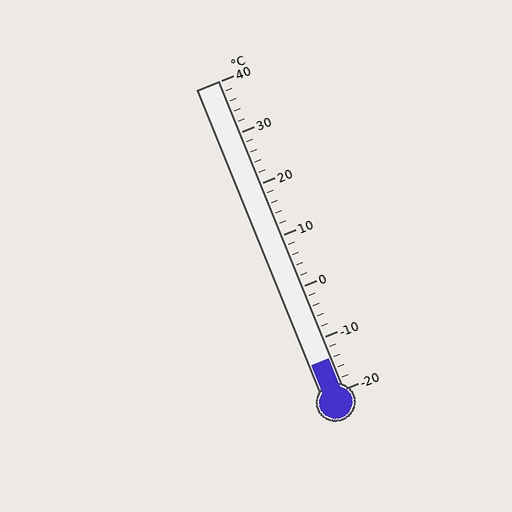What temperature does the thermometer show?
The thermometer shows approximately -14°C.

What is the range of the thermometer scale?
The thermometer scale ranges from -20°C to 40°C.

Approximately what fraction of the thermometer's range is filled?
The thermometer is filled to approximately 10% of its range.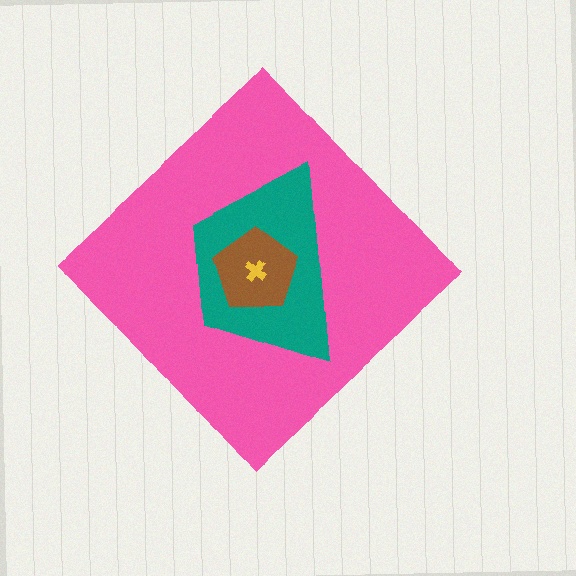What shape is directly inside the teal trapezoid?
The brown pentagon.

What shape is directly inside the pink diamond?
The teal trapezoid.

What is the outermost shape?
The pink diamond.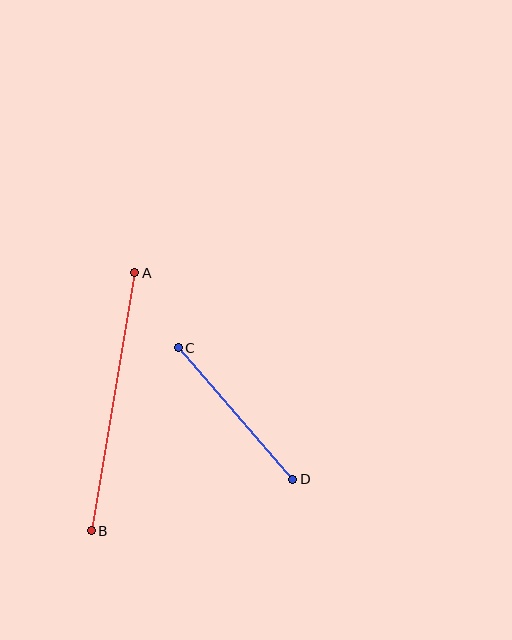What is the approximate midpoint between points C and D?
The midpoint is at approximately (235, 414) pixels.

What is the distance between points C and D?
The distance is approximately 174 pixels.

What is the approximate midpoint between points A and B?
The midpoint is at approximately (113, 402) pixels.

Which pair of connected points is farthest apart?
Points A and B are farthest apart.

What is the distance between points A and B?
The distance is approximately 262 pixels.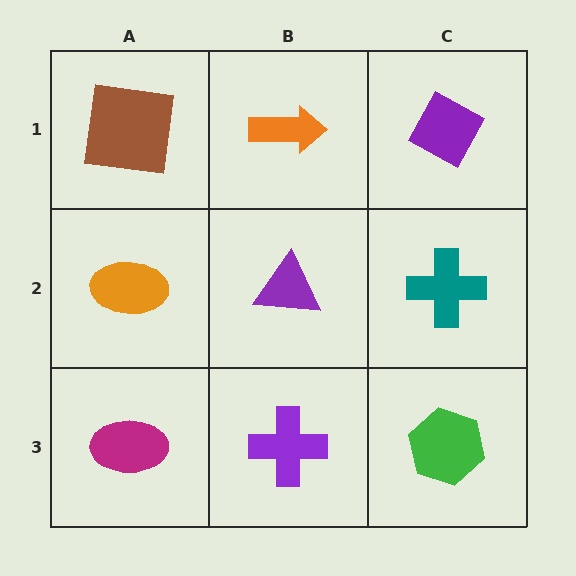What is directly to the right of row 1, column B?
A purple diamond.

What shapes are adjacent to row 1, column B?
A purple triangle (row 2, column B), a brown square (row 1, column A), a purple diamond (row 1, column C).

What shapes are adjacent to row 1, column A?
An orange ellipse (row 2, column A), an orange arrow (row 1, column B).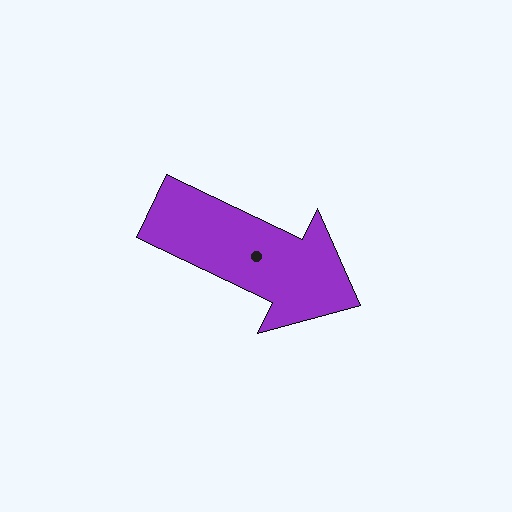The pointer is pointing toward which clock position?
Roughly 4 o'clock.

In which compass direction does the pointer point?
Southeast.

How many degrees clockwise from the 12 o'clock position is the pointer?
Approximately 116 degrees.